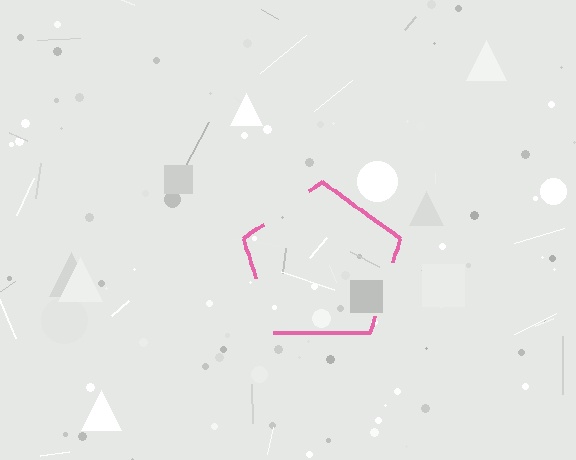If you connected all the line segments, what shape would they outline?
They would outline a pentagon.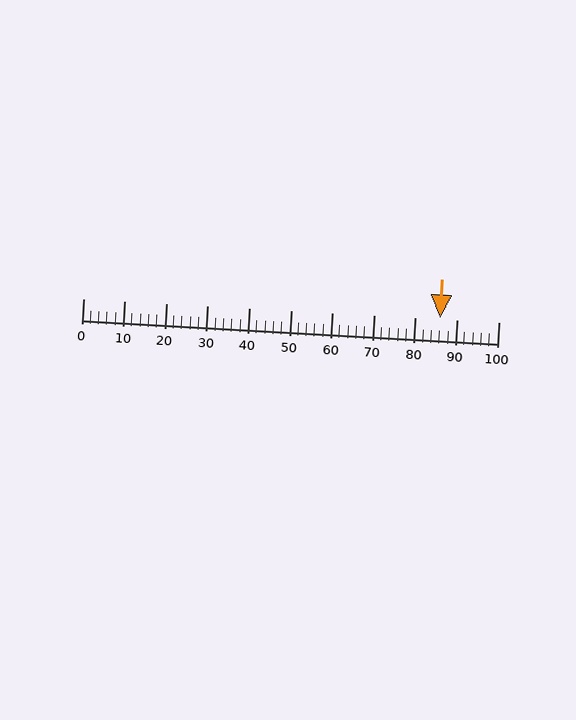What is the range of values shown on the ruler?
The ruler shows values from 0 to 100.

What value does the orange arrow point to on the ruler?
The orange arrow points to approximately 86.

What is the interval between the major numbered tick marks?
The major tick marks are spaced 10 units apart.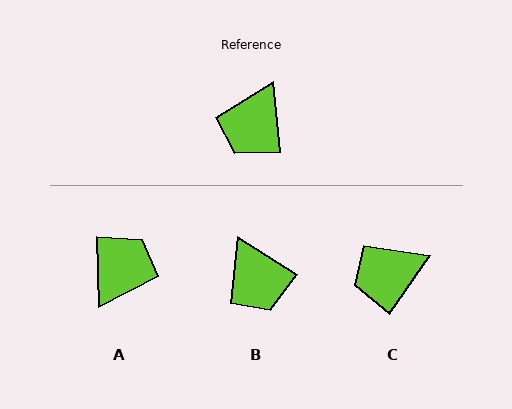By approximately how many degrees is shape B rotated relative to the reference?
Approximately 52 degrees counter-clockwise.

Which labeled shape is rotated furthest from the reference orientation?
A, about 176 degrees away.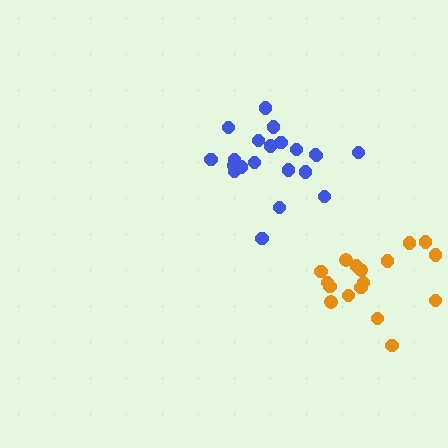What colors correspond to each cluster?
The clusters are colored: blue, orange.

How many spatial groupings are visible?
There are 2 spatial groupings.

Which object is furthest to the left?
The blue cluster is leftmost.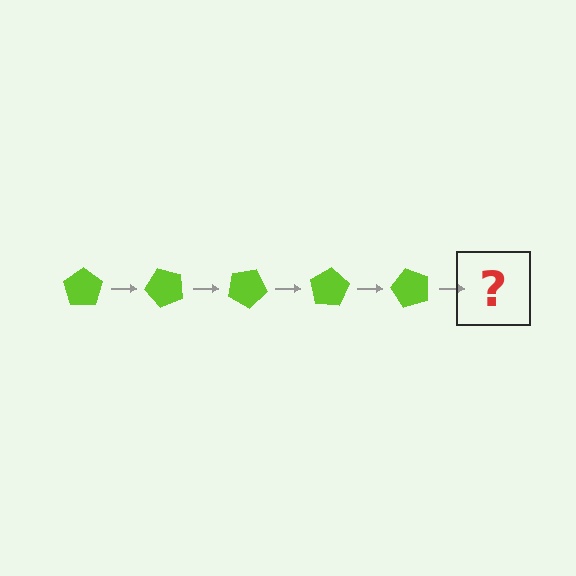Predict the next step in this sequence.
The next step is a lime pentagon rotated 250 degrees.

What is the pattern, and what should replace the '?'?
The pattern is that the pentagon rotates 50 degrees each step. The '?' should be a lime pentagon rotated 250 degrees.